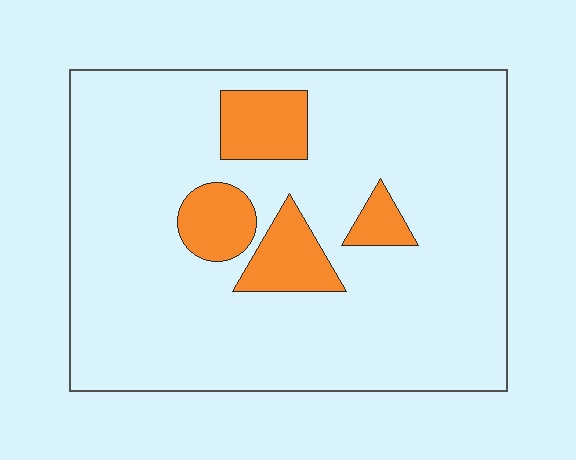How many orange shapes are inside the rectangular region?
4.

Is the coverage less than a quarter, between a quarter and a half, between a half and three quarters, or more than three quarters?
Less than a quarter.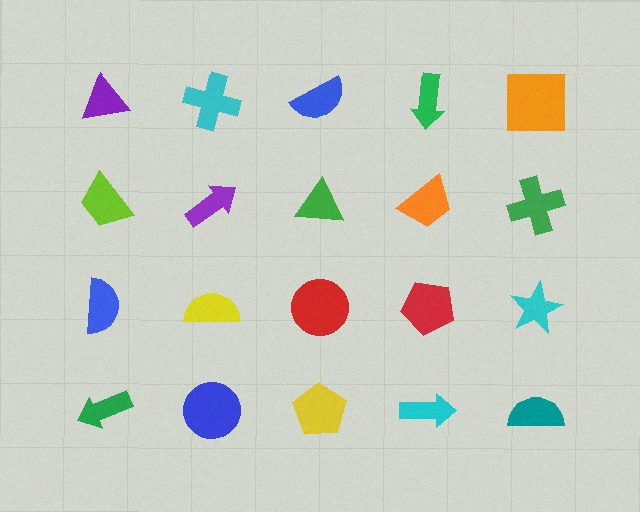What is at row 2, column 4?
An orange trapezoid.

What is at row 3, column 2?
A yellow semicircle.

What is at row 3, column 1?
A blue semicircle.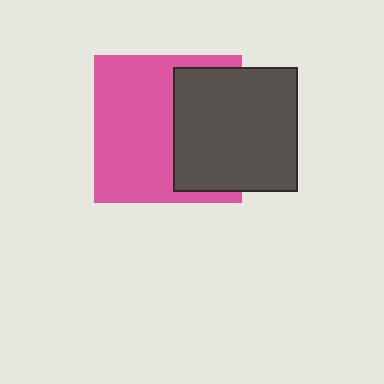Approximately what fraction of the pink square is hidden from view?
Roughly 38% of the pink square is hidden behind the dark gray square.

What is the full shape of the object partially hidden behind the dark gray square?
The partially hidden object is a pink square.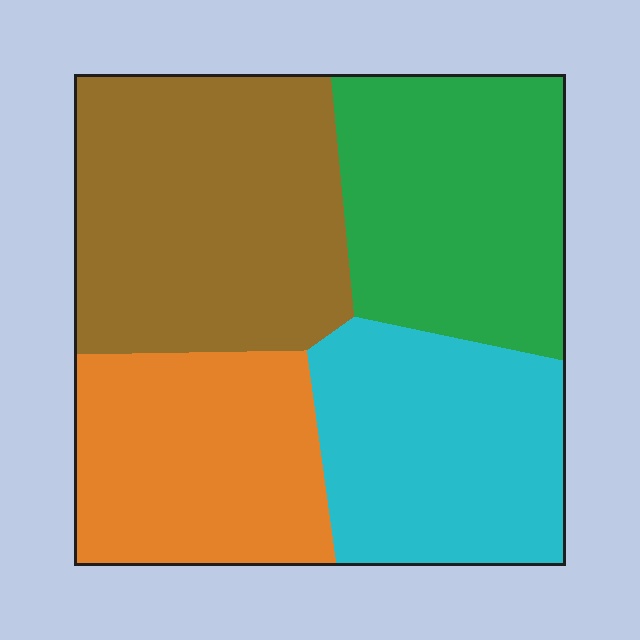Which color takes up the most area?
Brown, at roughly 30%.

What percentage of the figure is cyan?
Cyan covers roughly 25% of the figure.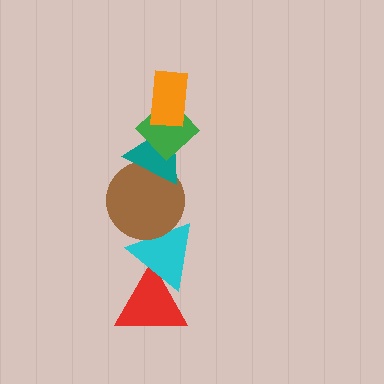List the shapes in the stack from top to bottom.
From top to bottom: the orange rectangle, the green diamond, the teal triangle, the brown circle, the cyan triangle, the red triangle.